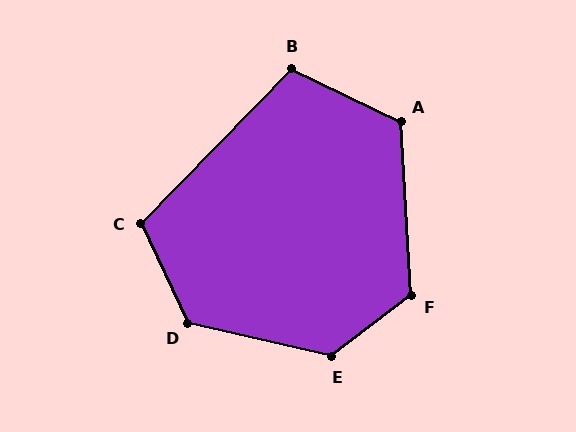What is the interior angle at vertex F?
Approximately 124 degrees (obtuse).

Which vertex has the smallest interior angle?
B, at approximately 108 degrees.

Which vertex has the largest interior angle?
E, at approximately 130 degrees.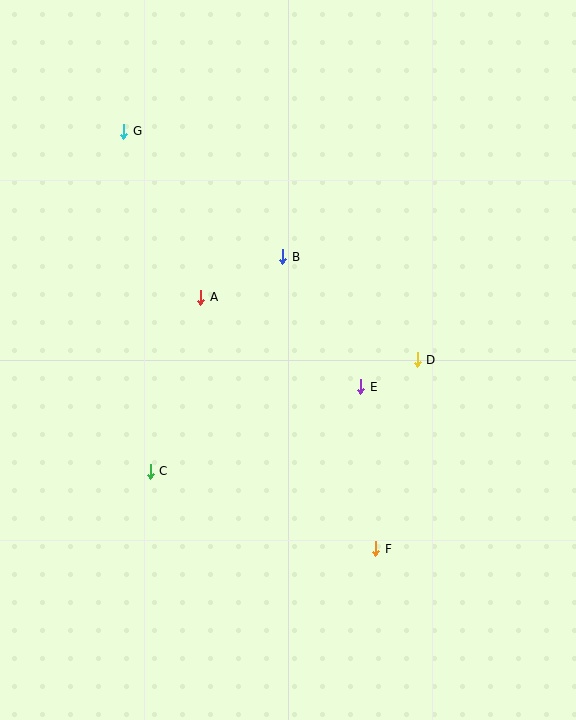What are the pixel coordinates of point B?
Point B is at (283, 257).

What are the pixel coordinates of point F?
Point F is at (376, 549).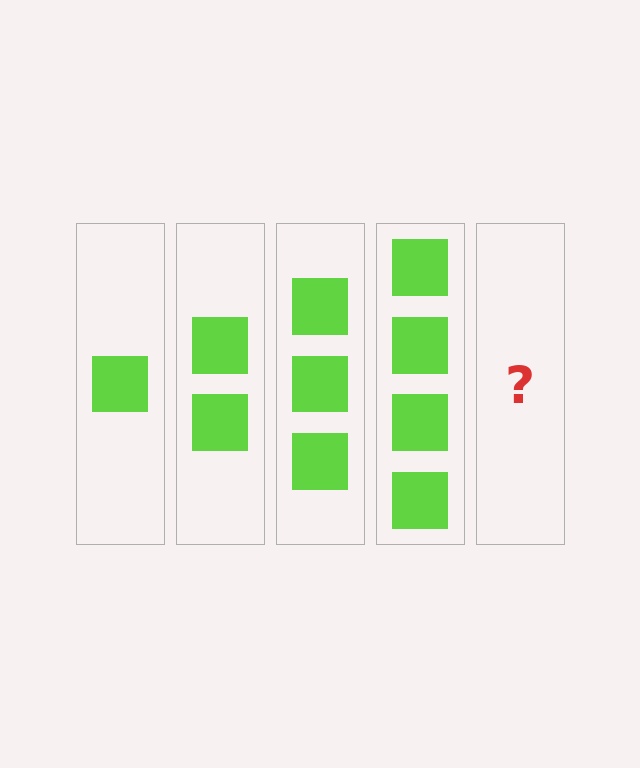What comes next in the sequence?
The next element should be 5 squares.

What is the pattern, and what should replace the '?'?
The pattern is that each step adds one more square. The '?' should be 5 squares.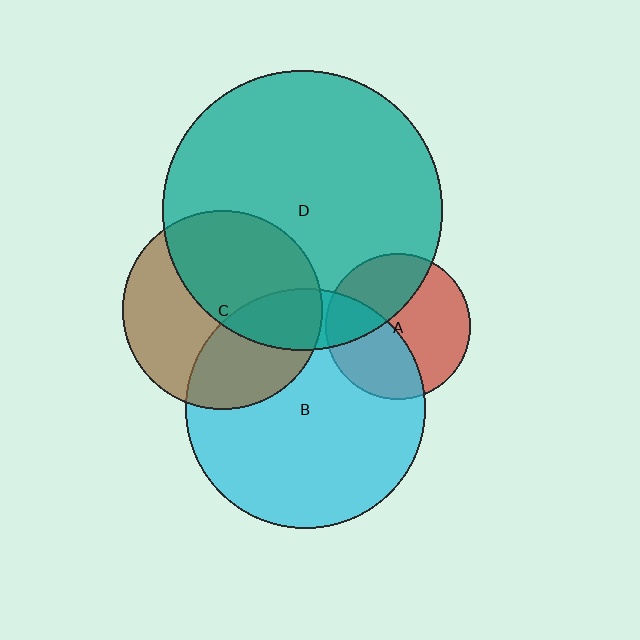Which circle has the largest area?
Circle D (teal).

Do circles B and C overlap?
Yes.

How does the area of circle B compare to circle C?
Approximately 1.5 times.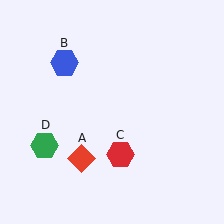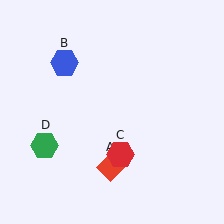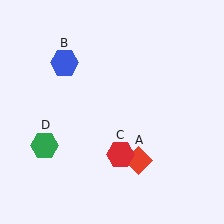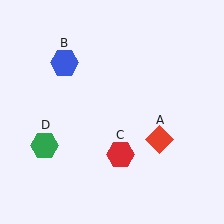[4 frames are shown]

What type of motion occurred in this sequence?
The red diamond (object A) rotated counterclockwise around the center of the scene.